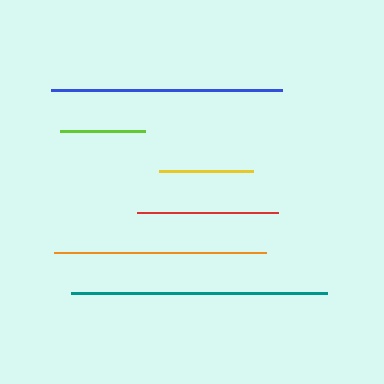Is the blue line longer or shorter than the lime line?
The blue line is longer than the lime line.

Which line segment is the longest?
The teal line is the longest at approximately 256 pixels.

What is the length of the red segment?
The red segment is approximately 141 pixels long.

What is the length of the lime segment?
The lime segment is approximately 85 pixels long.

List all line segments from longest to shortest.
From longest to shortest: teal, blue, orange, red, yellow, lime.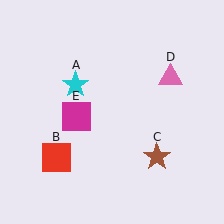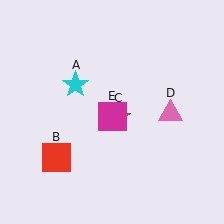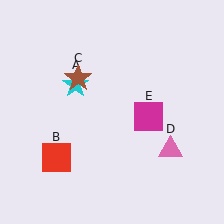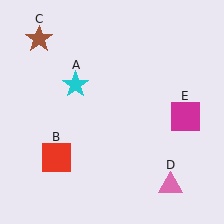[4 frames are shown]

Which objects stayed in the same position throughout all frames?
Cyan star (object A) and red square (object B) remained stationary.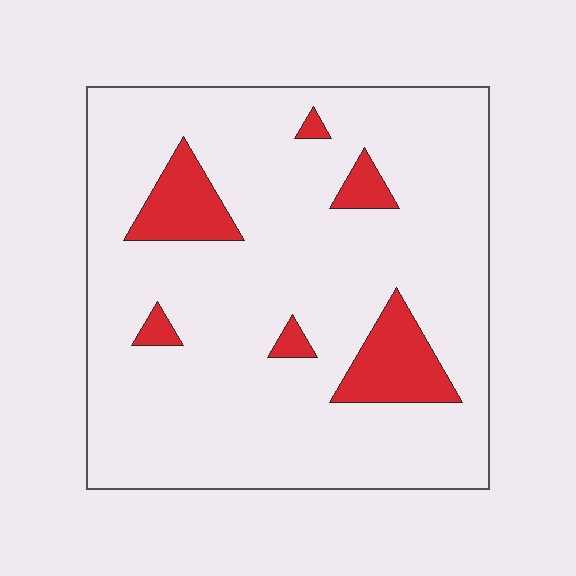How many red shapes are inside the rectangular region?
6.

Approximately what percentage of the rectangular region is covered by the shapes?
Approximately 10%.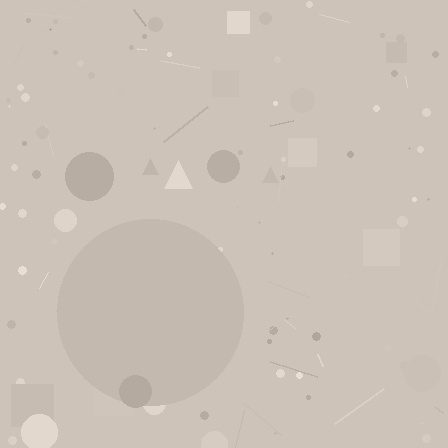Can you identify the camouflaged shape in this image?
The camouflaged shape is a circle.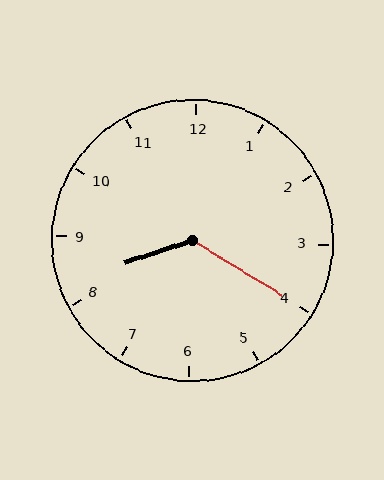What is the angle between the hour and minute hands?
Approximately 130 degrees.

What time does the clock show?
8:20.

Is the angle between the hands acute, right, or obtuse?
It is obtuse.